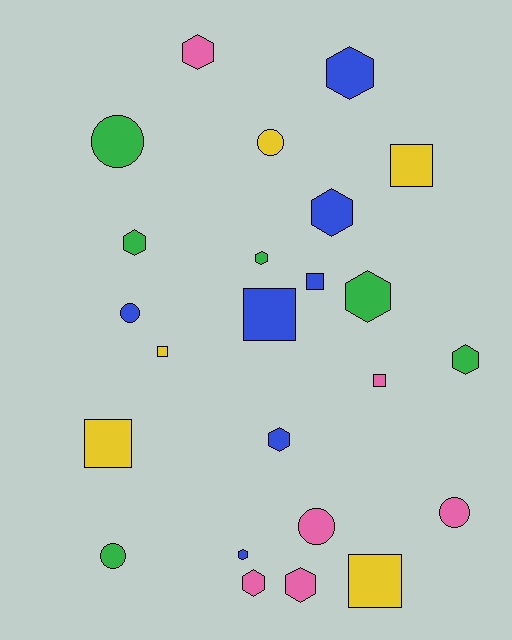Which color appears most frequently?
Blue, with 7 objects.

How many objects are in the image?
There are 24 objects.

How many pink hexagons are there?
There are 3 pink hexagons.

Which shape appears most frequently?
Hexagon, with 11 objects.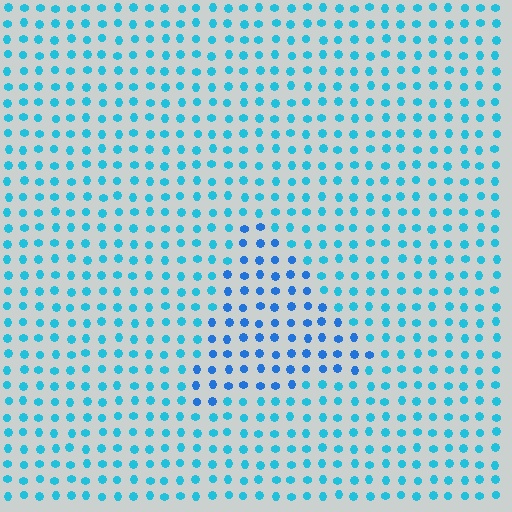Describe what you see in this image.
The image is filled with small cyan elements in a uniform arrangement. A triangle-shaped region is visible where the elements are tinted to a slightly different hue, forming a subtle color boundary.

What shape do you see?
I see a triangle.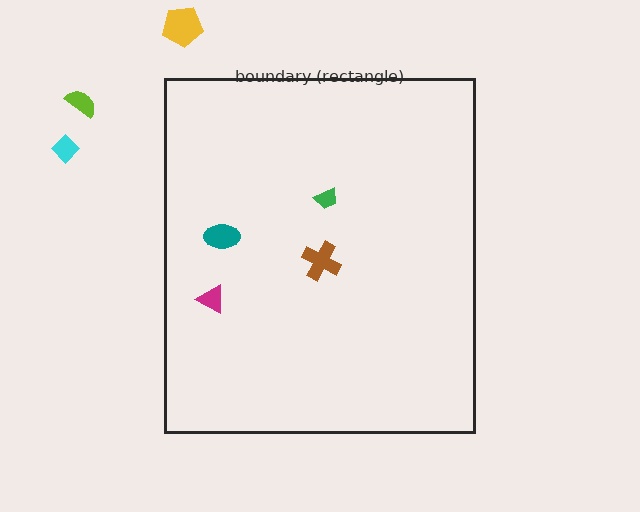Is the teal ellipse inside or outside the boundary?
Inside.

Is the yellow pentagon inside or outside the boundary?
Outside.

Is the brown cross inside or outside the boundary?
Inside.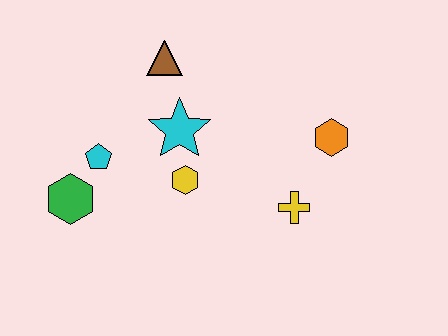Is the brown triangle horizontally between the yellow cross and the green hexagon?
Yes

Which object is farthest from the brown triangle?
The yellow cross is farthest from the brown triangle.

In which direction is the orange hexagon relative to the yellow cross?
The orange hexagon is above the yellow cross.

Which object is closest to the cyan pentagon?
The green hexagon is closest to the cyan pentagon.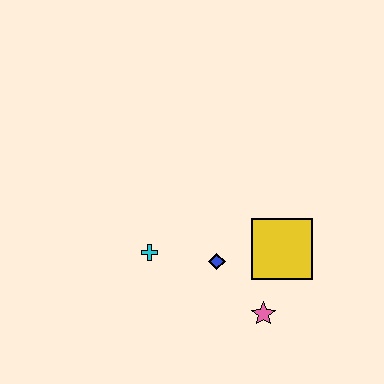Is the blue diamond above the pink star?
Yes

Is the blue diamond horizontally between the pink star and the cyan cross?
Yes